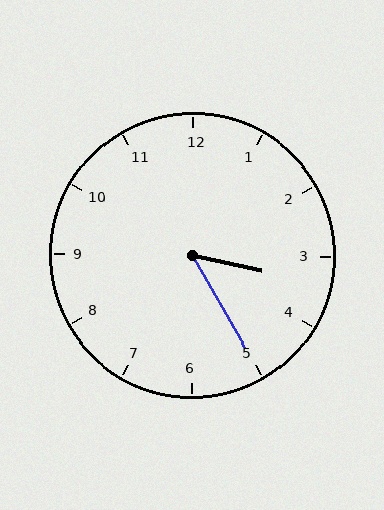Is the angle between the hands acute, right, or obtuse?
It is acute.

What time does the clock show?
3:25.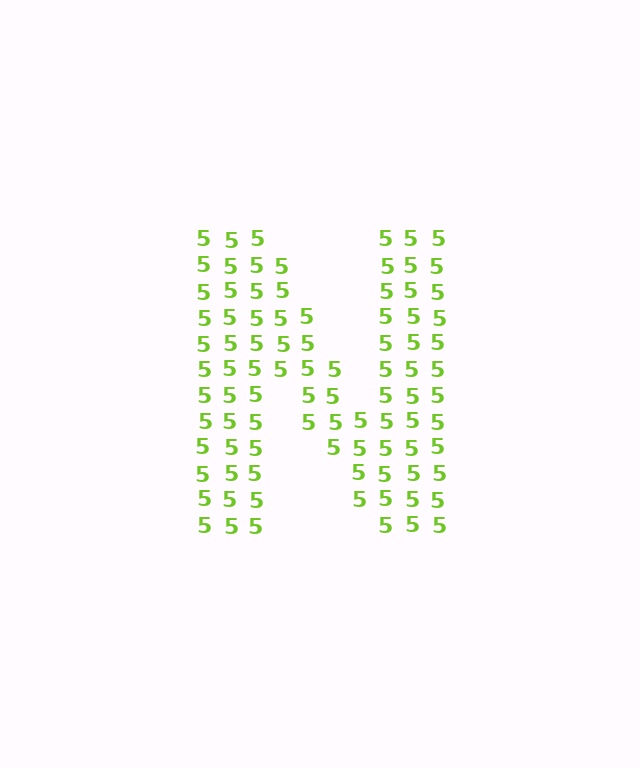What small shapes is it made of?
It is made of small digit 5's.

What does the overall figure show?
The overall figure shows the letter N.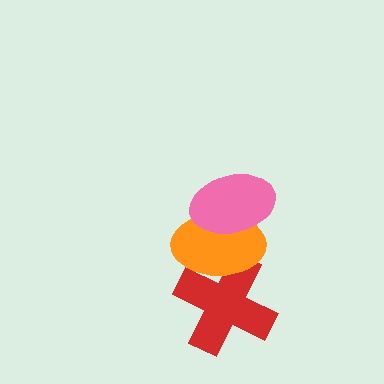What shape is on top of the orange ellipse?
The pink ellipse is on top of the orange ellipse.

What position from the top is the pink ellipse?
The pink ellipse is 1st from the top.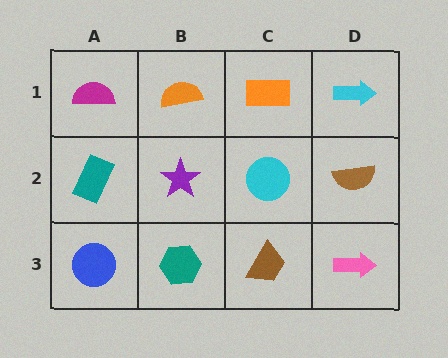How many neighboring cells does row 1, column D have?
2.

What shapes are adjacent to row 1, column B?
A purple star (row 2, column B), a magenta semicircle (row 1, column A), an orange rectangle (row 1, column C).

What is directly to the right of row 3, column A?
A teal hexagon.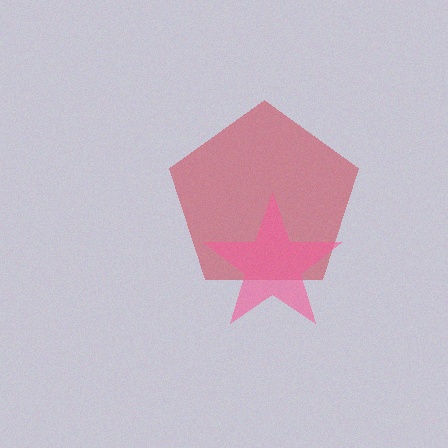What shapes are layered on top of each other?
The layered shapes are: a red pentagon, a pink star.